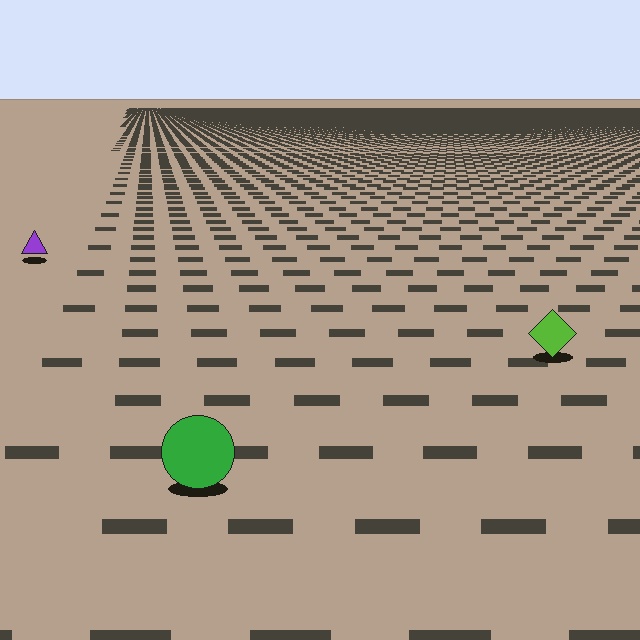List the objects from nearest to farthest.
From nearest to farthest: the green circle, the lime diamond, the purple triangle.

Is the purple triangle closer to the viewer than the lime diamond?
No. The lime diamond is closer — you can tell from the texture gradient: the ground texture is coarser near it.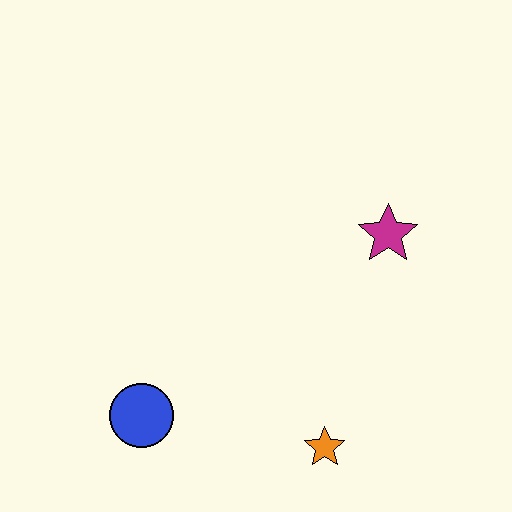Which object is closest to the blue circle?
The orange star is closest to the blue circle.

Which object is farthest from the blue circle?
The magenta star is farthest from the blue circle.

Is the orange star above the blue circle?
No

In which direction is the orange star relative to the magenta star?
The orange star is below the magenta star.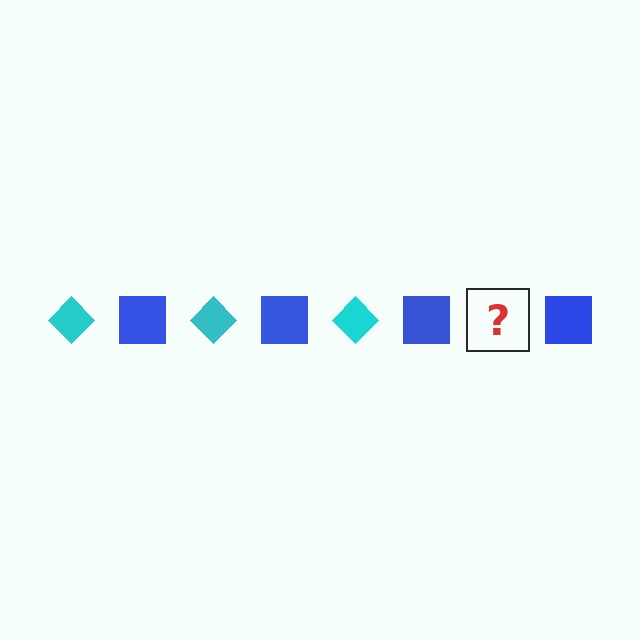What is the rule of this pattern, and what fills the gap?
The rule is that the pattern alternates between cyan diamond and blue square. The gap should be filled with a cyan diamond.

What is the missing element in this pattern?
The missing element is a cyan diamond.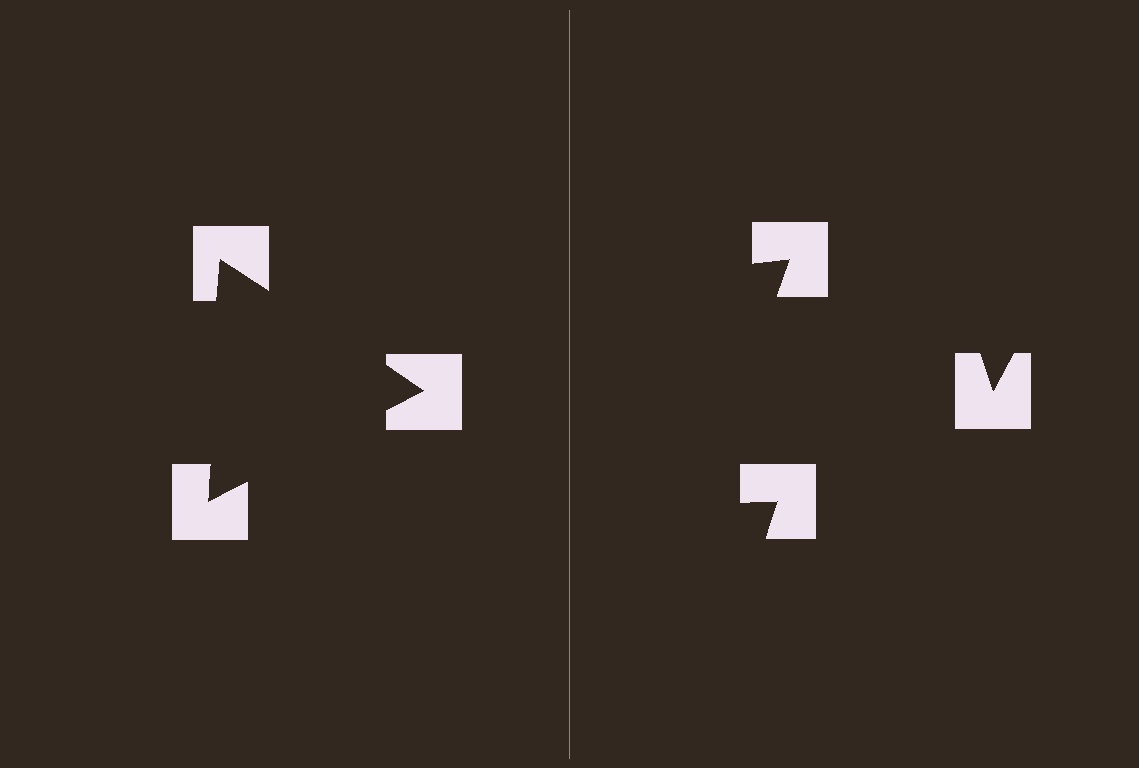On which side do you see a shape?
An illusory triangle appears on the left side. On the right side the wedge cuts are rotated, so no coherent shape forms.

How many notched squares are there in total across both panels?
6 — 3 on each side.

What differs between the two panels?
The notched squares are positioned identically on both sides; only the wedge orientations differ. On the left they align to a triangle; on the right they are misaligned.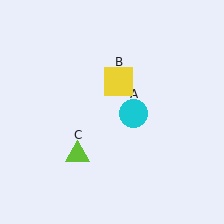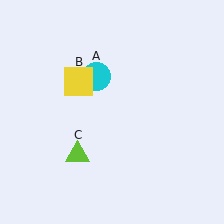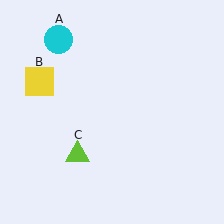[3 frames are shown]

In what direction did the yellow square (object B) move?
The yellow square (object B) moved left.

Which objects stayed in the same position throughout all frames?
Lime triangle (object C) remained stationary.